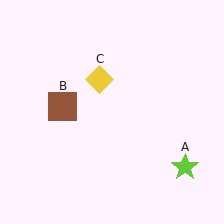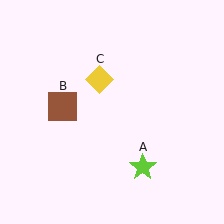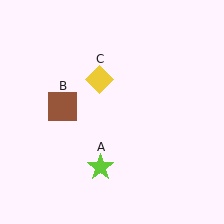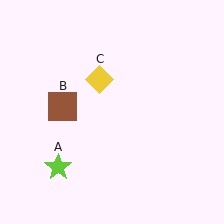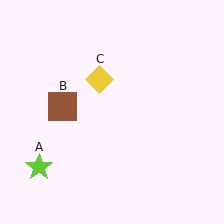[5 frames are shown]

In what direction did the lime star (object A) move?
The lime star (object A) moved left.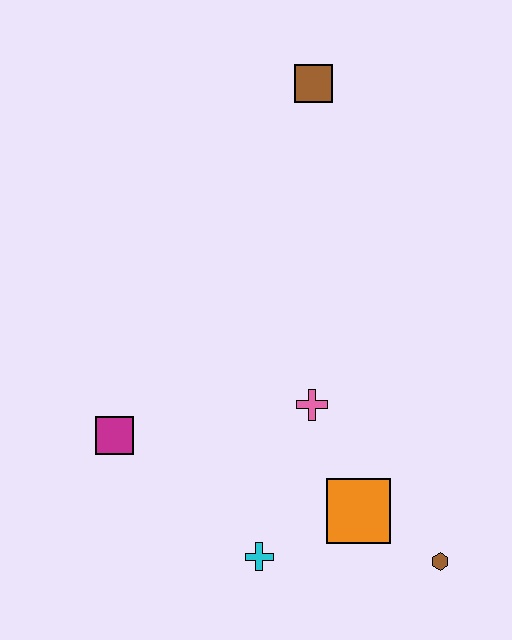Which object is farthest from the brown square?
The brown hexagon is farthest from the brown square.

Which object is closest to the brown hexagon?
The orange square is closest to the brown hexagon.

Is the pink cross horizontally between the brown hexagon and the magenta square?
Yes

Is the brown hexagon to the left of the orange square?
No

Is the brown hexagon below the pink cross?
Yes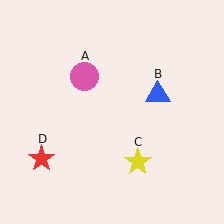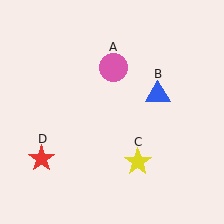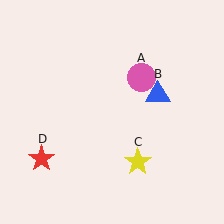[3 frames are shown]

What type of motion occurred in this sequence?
The pink circle (object A) rotated clockwise around the center of the scene.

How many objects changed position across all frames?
1 object changed position: pink circle (object A).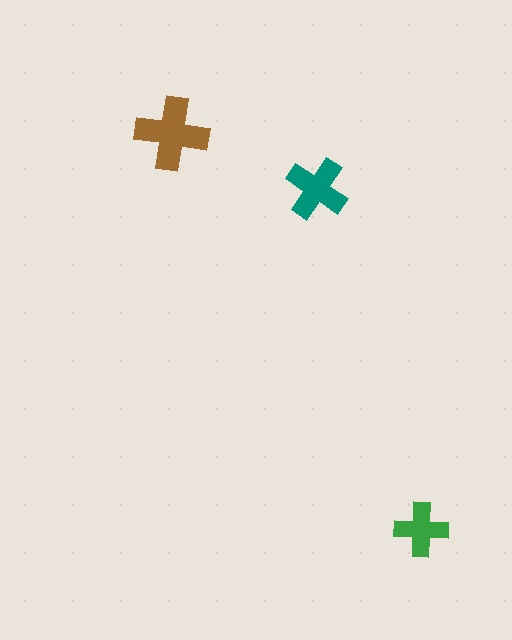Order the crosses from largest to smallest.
the brown one, the teal one, the green one.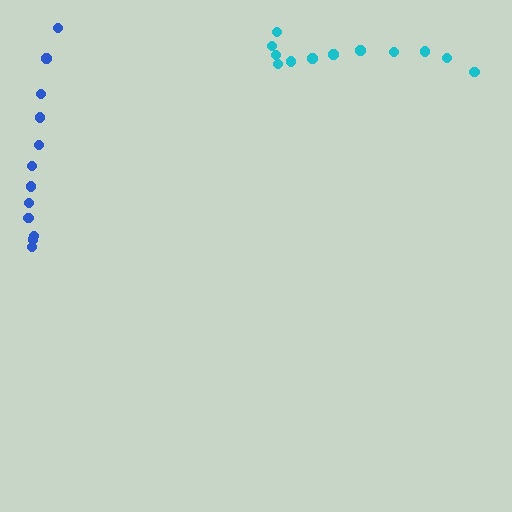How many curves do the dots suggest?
There are 2 distinct paths.